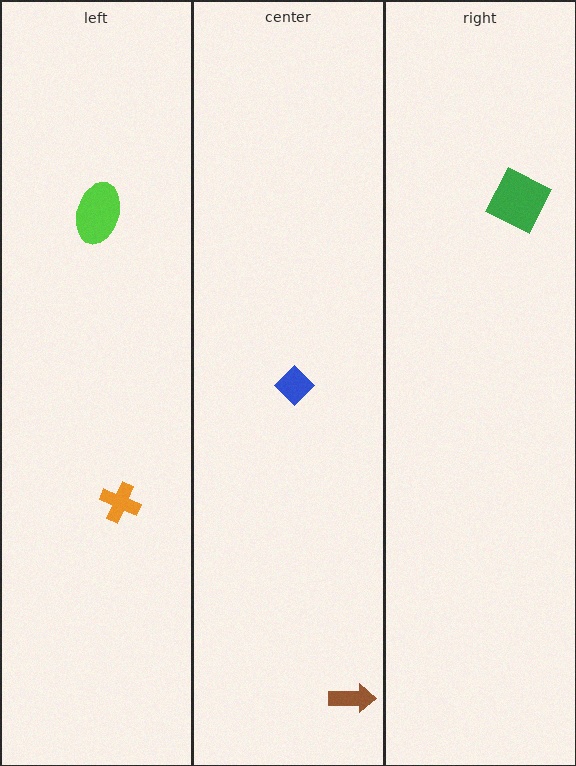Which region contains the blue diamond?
The center region.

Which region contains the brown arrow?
The center region.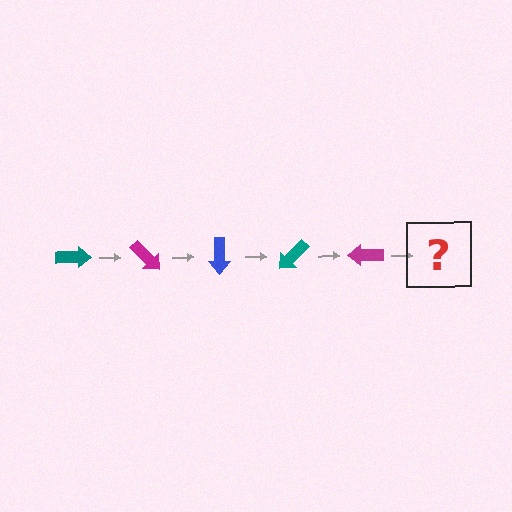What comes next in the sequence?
The next element should be a blue arrow, rotated 225 degrees from the start.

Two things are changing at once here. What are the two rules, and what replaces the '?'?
The two rules are that it rotates 45 degrees each step and the color cycles through teal, magenta, and blue. The '?' should be a blue arrow, rotated 225 degrees from the start.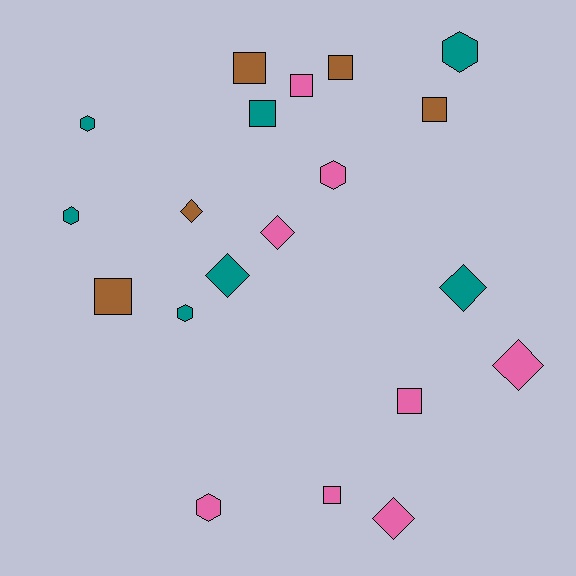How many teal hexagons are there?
There are 4 teal hexagons.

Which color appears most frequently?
Pink, with 8 objects.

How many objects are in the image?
There are 20 objects.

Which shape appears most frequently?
Square, with 8 objects.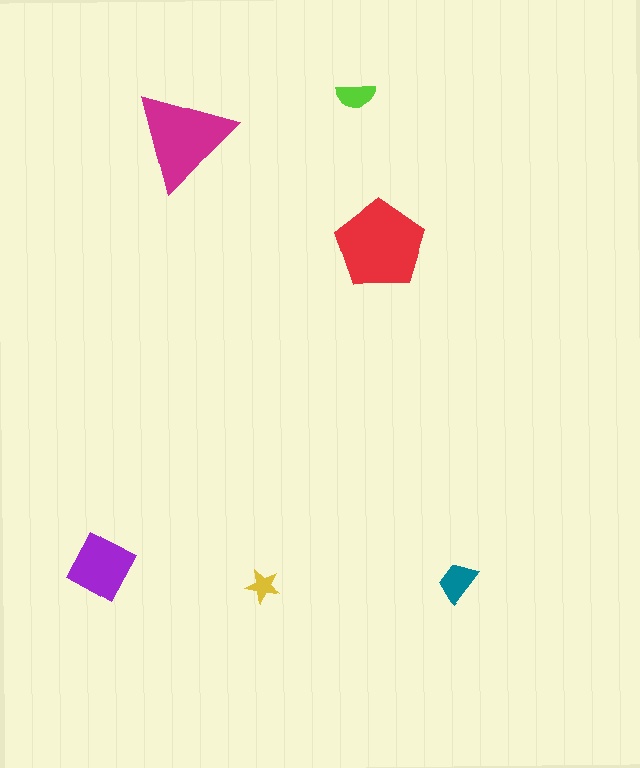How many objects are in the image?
There are 6 objects in the image.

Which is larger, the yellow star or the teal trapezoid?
The teal trapezoid.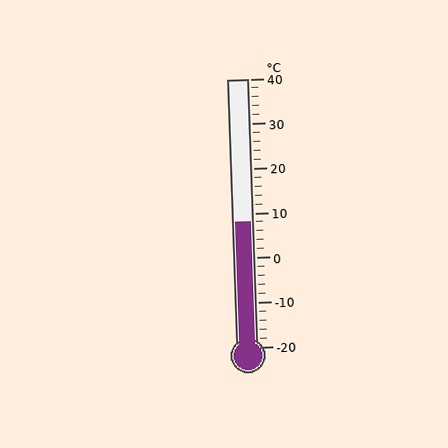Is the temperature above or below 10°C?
The temperature is below 10°C.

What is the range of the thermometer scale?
The thermometer scale ranges from -20°C to 40°C.